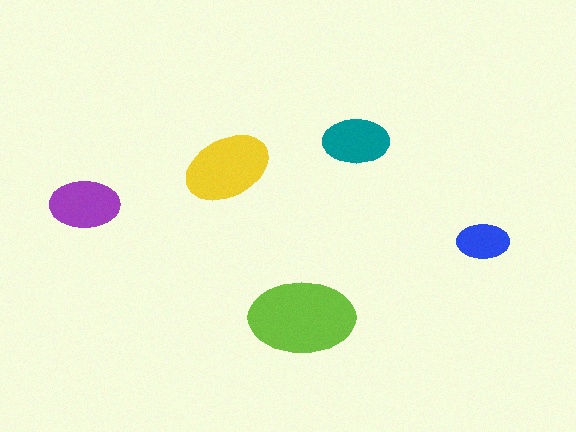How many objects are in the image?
There are 5 objects in the image.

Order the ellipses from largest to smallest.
the lime one, the yellow one, the purple one, the teal one, the blue one.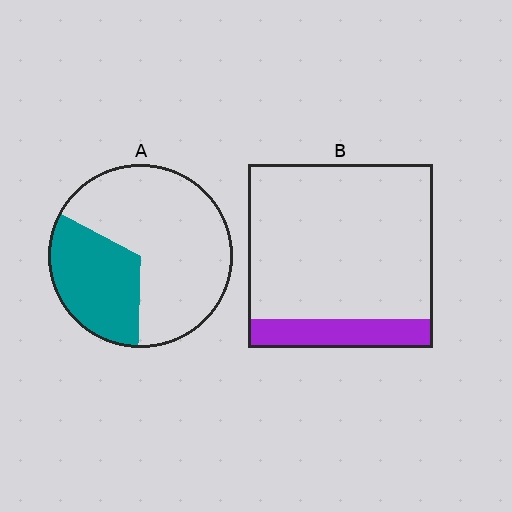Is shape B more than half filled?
No.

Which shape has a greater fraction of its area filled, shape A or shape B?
Shape A.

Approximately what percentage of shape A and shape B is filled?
A is approximately 35% and B is approximately 15%.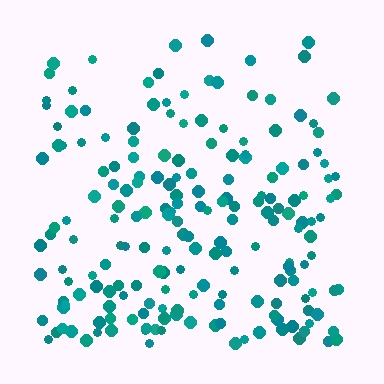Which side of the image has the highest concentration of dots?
The bottom.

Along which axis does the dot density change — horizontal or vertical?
Vertical.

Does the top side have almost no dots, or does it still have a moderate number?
Still a moderate number, just noticeably fewer than the bottom.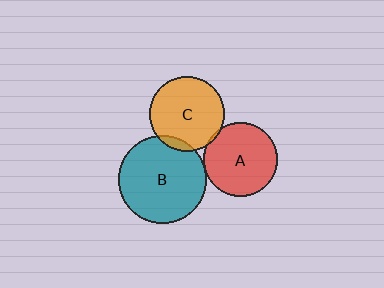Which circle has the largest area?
Circle B (teal).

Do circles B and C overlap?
Yes.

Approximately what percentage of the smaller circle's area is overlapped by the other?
Approximately 5%.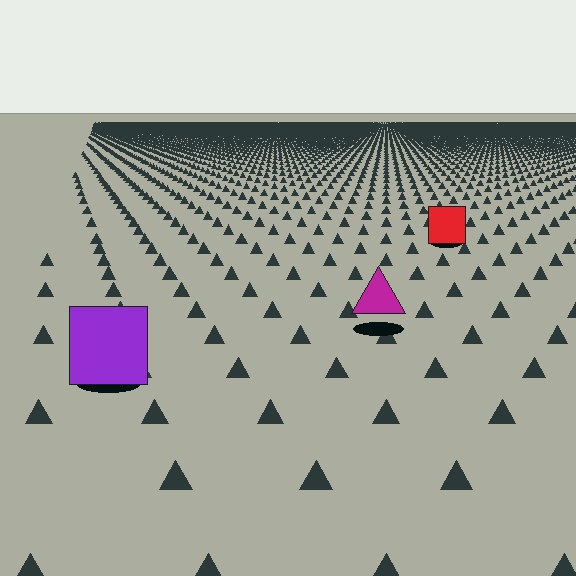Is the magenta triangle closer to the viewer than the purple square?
No. The purple square is closer — you can tell from the texture gradient: the ground texture is coarser near it.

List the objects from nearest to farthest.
From nearest to farthest: the purple square, the magenta triangle, the red square.